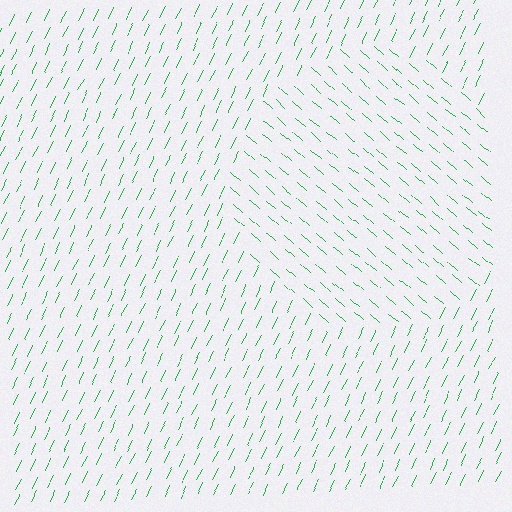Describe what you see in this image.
The image is filled with small green line segments. A circle region in the image has lines oriented differently from the surrounding lines, creating a visible texture boundary.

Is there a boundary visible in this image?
Yes, there is a texture boundary formed by a change in line orientation.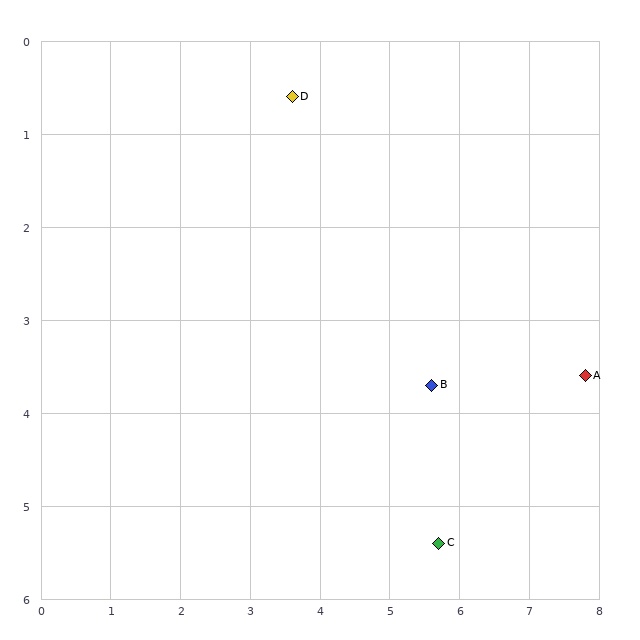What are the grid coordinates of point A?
Point A is at approximately (7.8, 3.6).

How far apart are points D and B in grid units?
Points D and B are about 3.7 grid units apart.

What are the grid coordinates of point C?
Point C is at approximately (5.7, 5.4).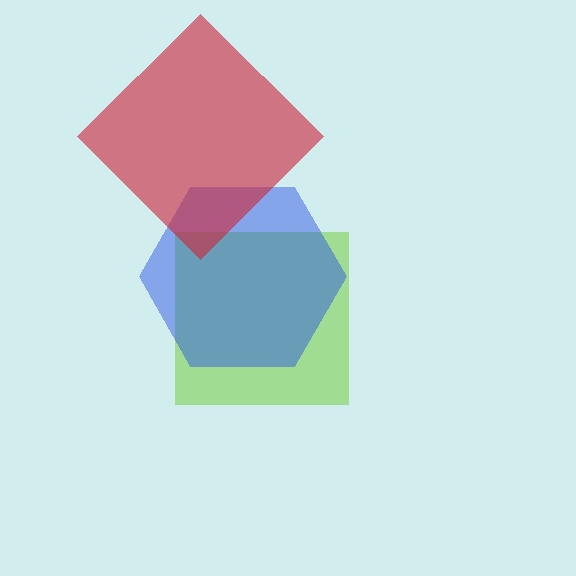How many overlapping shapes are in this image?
There are 3 overlapping shapes in the image.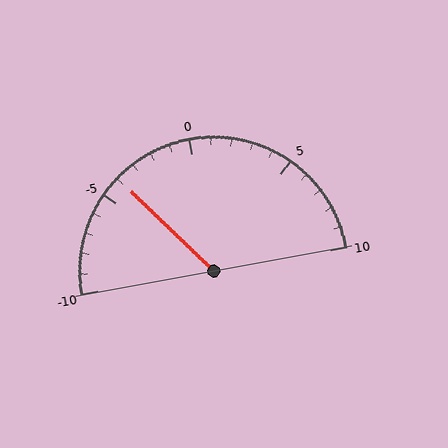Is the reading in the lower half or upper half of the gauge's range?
The reading is in the lower half of the range (-10 to 10).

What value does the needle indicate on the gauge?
The needle indicates approximately -4.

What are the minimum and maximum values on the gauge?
The gauge ranges from -10 to 10.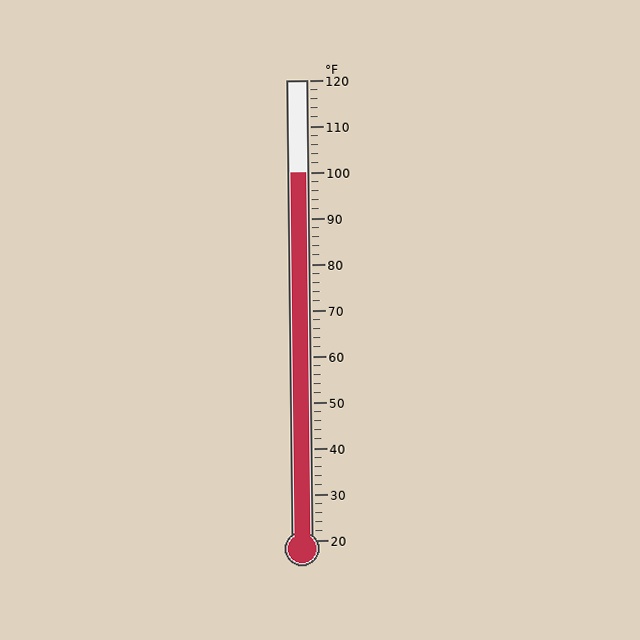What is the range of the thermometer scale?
The thermometer scale ranges from 20°F to 120°F.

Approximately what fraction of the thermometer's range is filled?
The thermometer is filled to approximately 80% of its range.